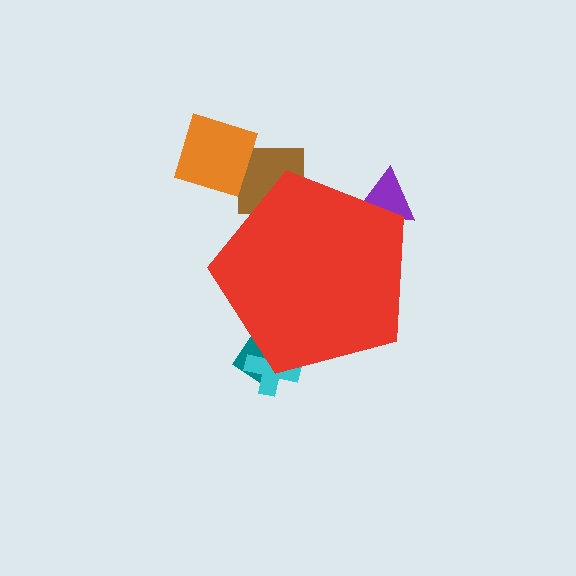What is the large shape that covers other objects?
A red pentagon.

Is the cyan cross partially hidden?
Yes, the cyan cross is partially hidden behind the red pentagon.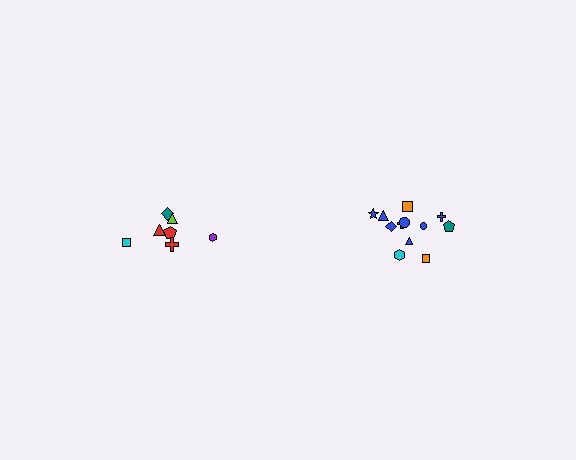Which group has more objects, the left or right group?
The right group.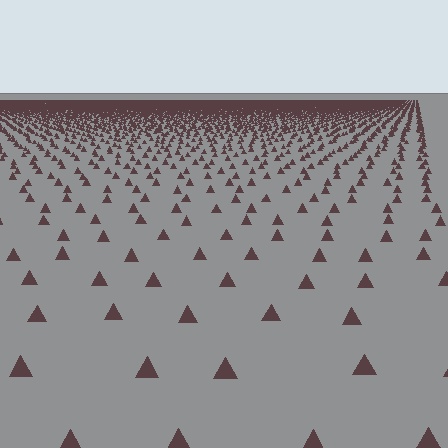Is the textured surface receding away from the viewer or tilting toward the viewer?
The surface is receding away from the viewer. Texture elements get smaller and denser toward the top.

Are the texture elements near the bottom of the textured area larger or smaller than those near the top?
Larger. Near the bottom, elements are closer to the viewer and appear at a bigger on-screen size.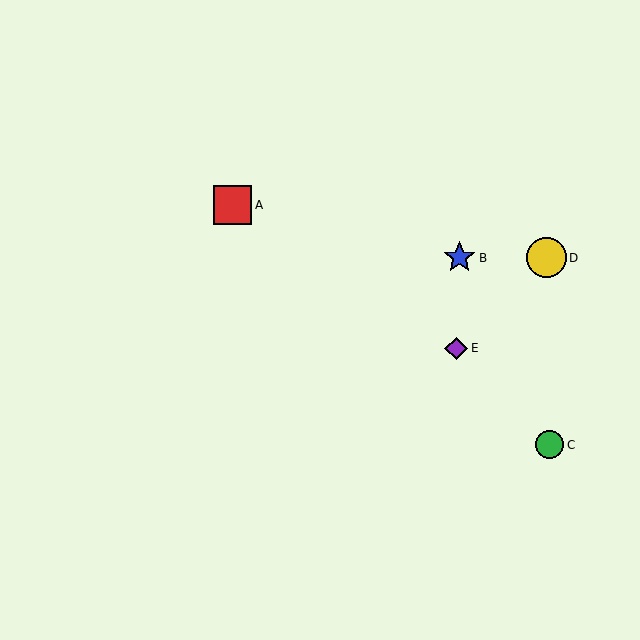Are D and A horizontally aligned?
No, D is at y≈258 and A is at y≈205.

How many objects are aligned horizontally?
2 objects (B, D) are aligned horizontally.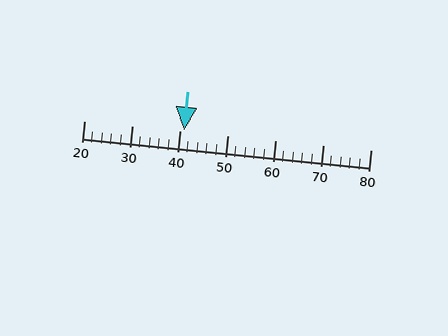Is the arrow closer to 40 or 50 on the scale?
The arrow is closer to 40.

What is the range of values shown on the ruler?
The ruler shows values from 20 to 80.